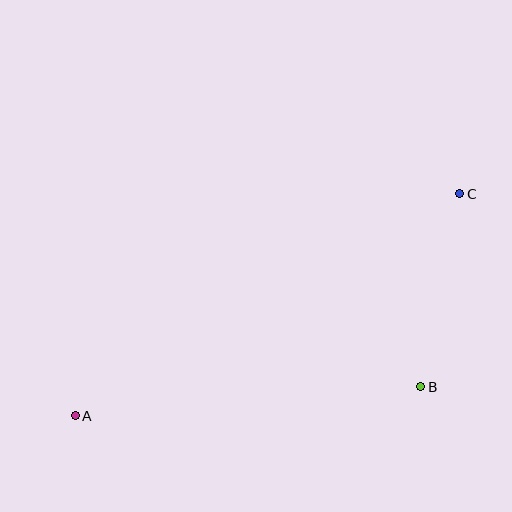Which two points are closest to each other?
Points B and C are closest to each other.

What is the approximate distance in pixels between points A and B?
The distance between A and B is approximately 346 pixels.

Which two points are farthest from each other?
Points A and C are farthest from each other.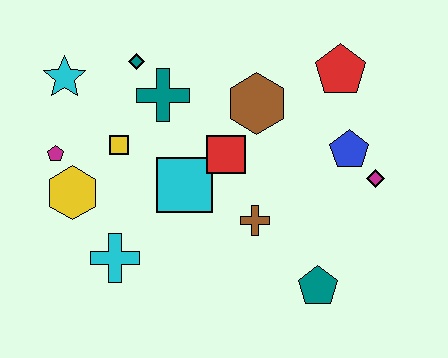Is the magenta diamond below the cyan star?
Yes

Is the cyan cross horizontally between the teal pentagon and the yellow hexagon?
Yes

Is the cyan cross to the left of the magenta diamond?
Yes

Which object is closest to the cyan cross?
The yellow hexagon is closest to the cyan cross.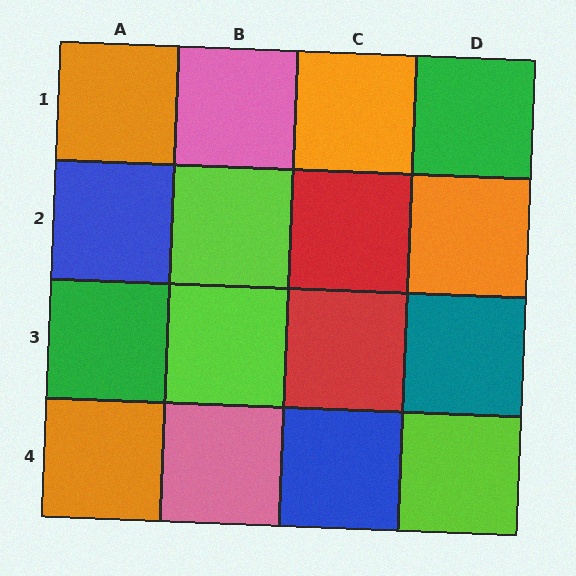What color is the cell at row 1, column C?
Orange.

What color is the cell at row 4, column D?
Lime.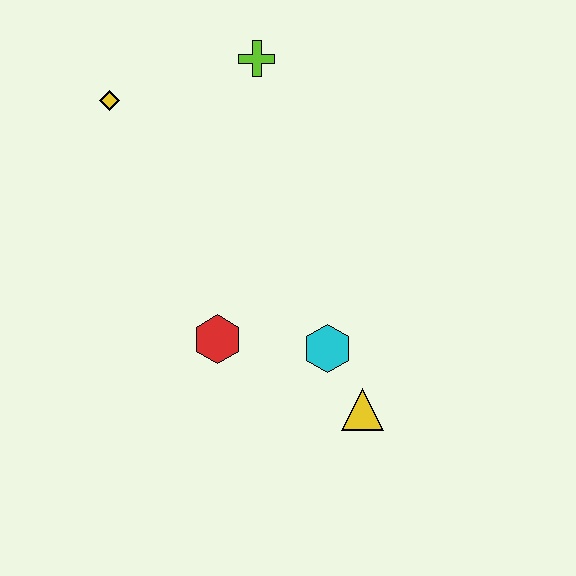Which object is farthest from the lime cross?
The yellow triangle is farthest from the lime cross.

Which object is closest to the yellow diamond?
The lime cross is closest to the yellow diamond.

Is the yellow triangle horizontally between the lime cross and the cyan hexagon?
No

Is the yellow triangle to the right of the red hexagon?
Yes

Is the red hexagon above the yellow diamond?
No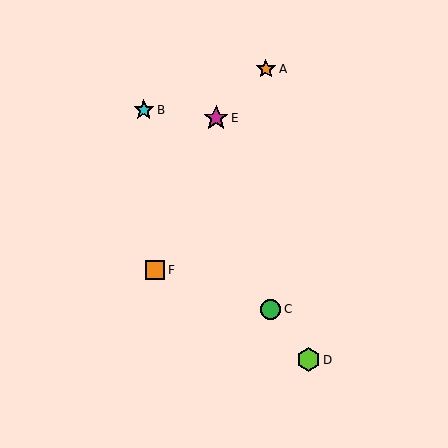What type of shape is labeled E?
Shape E is a magenta star.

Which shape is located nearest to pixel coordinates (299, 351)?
The lime hexagon (labeled D) at (309, 360) is nearest to that location.